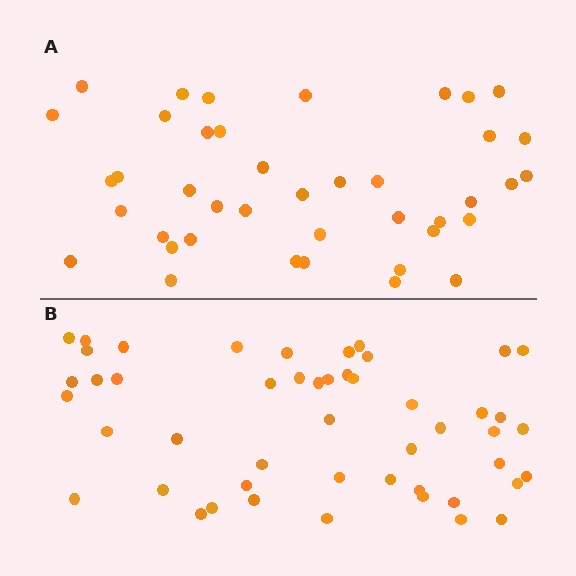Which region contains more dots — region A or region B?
Region B (the bottom region) has more dots.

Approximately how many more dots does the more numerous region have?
Region B has roughly 8 or so more dots than region A.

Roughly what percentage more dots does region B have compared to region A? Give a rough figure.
About 20% more.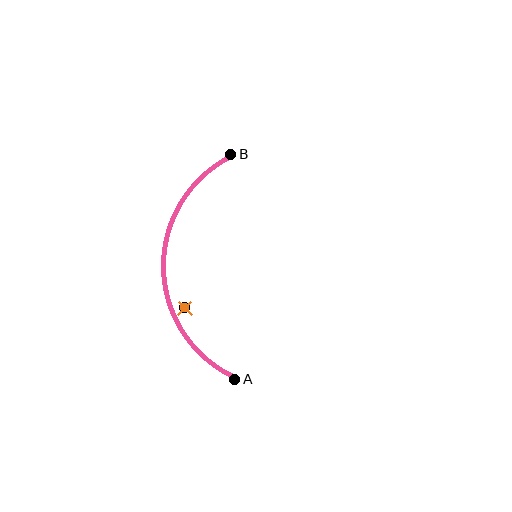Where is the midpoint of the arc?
The arc midpoint is the point on the curve farthest from the straight line joining A and B. It sits to the left of that line.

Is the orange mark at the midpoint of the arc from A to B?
No — the orange mark does not lie on the arc at all. It sits slightly inside the curve.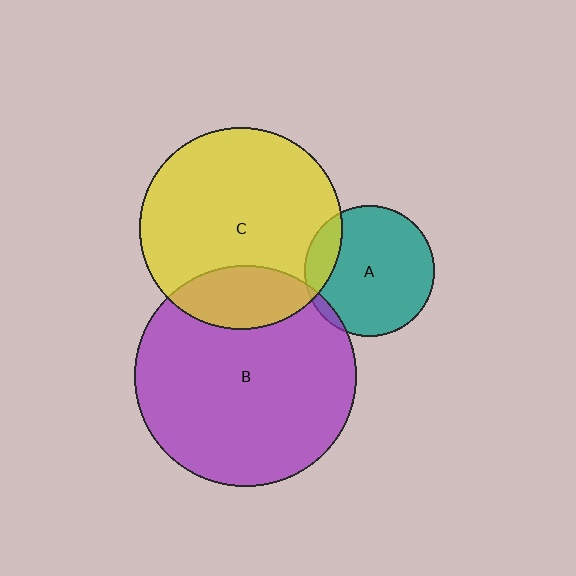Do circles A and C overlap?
Yes.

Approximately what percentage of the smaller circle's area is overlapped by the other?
Approximately 15%.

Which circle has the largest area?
Circle B (purple).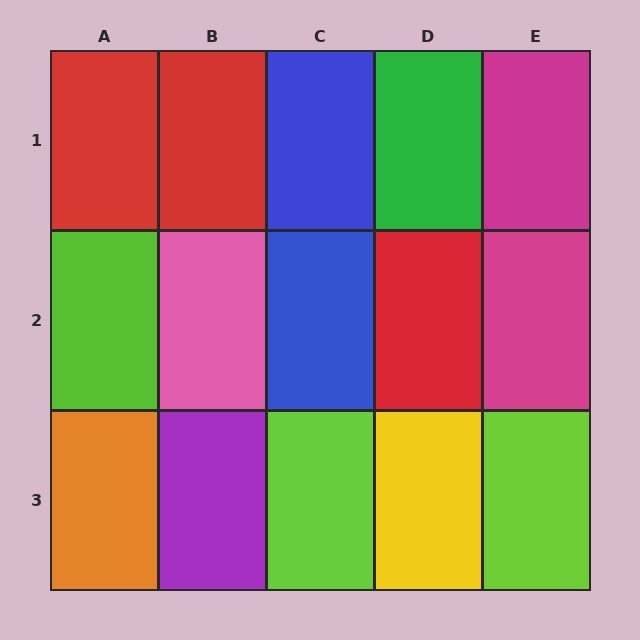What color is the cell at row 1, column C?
Blue.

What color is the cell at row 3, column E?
Lime.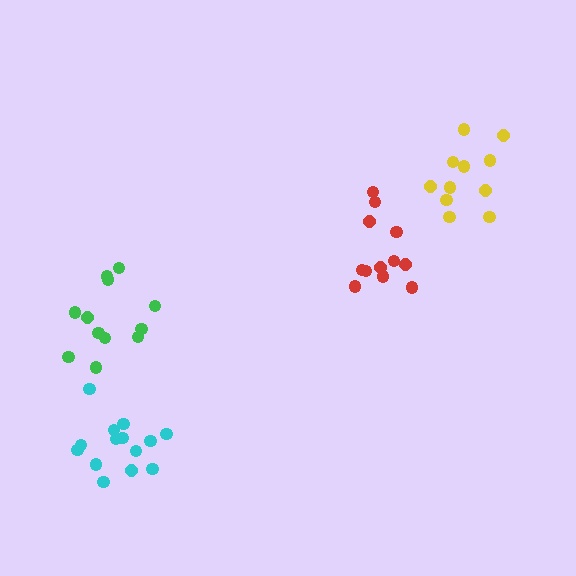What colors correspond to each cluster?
The clusters are colored: green, cyan, red, yellow.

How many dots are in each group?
Group 1: 12 dots, Group 2: 14 dots, Group 3: 12 dots, Group 4: 11 dots (49 total).